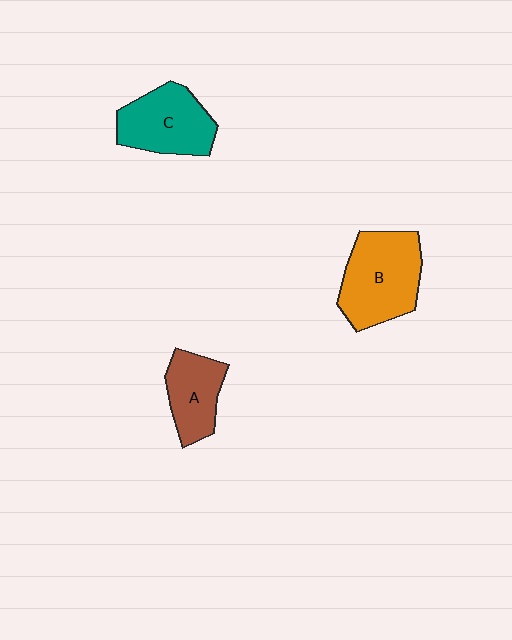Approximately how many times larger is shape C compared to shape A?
Approximately 1.3 times.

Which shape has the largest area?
Shape B (orange).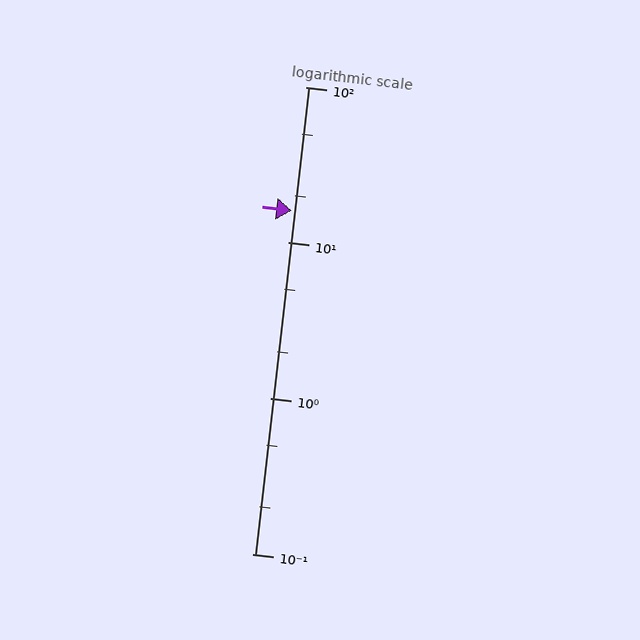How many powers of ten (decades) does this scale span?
The scale spans 3 decades, from 0.1 to 100.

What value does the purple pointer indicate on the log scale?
The pointer indicates approximately 16.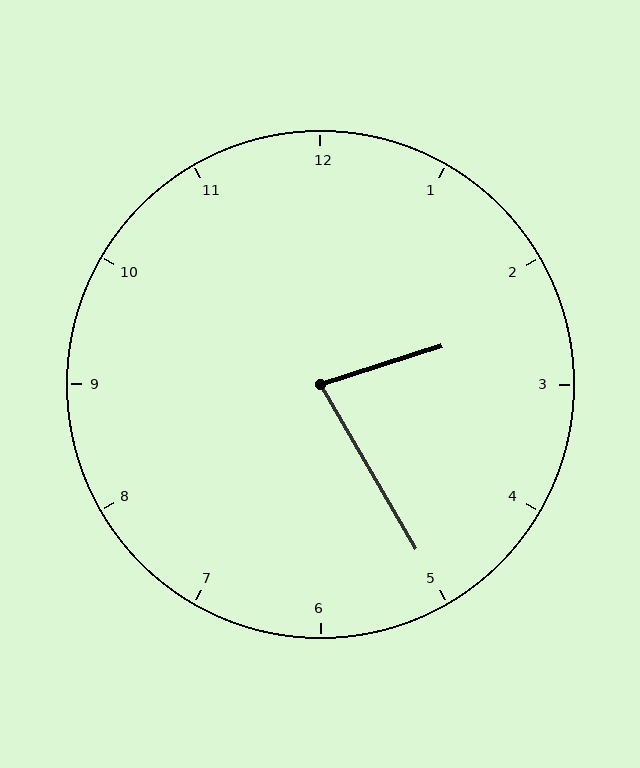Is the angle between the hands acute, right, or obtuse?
It is acute.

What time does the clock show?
2:25.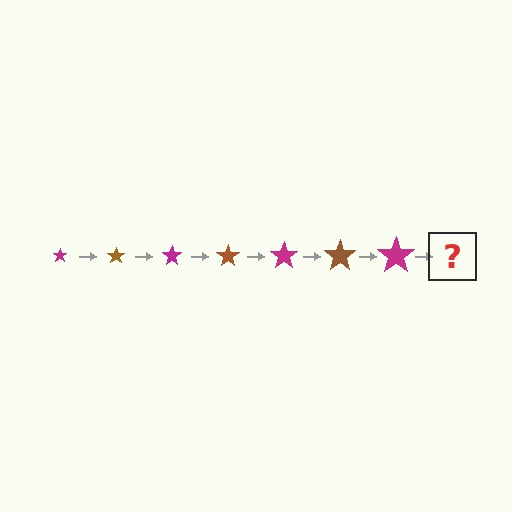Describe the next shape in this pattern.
It should be a brown star, larger than the previous one.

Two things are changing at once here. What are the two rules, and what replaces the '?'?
The two rules are that the star grows larger each step and the color cycles through magenta and brown. The '?' should be a brown star, larger than the previous one.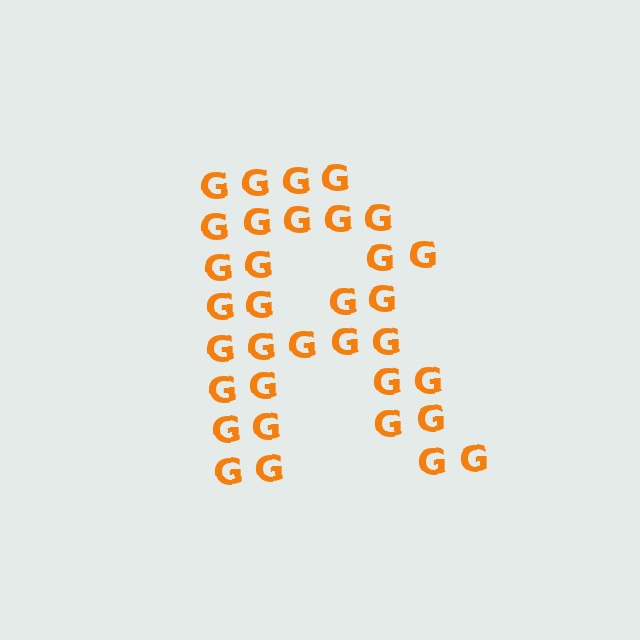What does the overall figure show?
The overall figure shows the letter R.